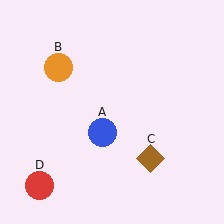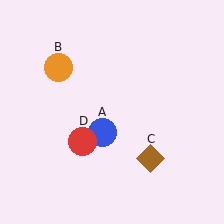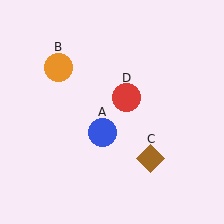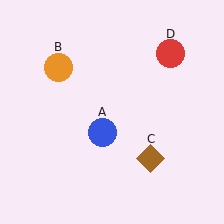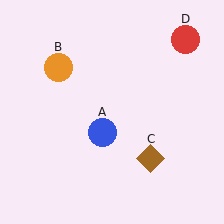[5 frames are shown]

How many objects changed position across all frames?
1 object changed position: red circle (object D).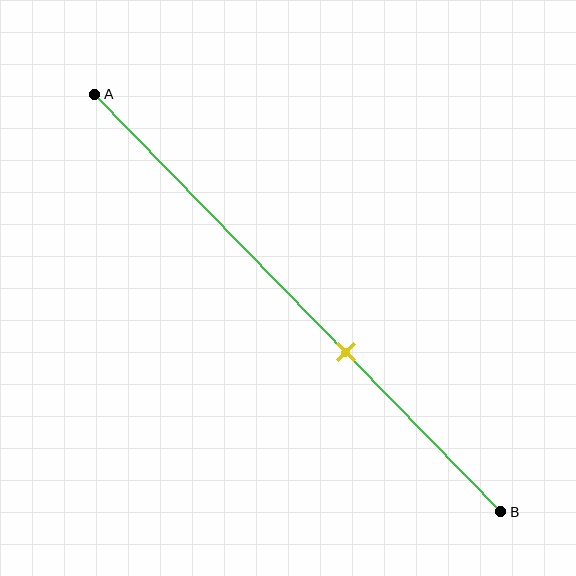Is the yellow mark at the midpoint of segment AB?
No, the mark is at about 60% from A, not at the 50% midpoint.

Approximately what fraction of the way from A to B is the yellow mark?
The yellow mark is approximately 60% of the way from A to B.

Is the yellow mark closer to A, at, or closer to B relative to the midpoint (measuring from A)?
The yellow mark is closer to point B than the midpoint of segment AB.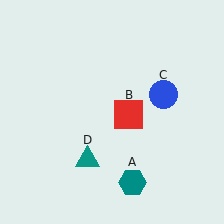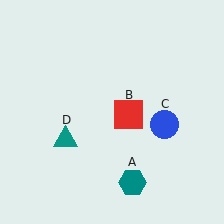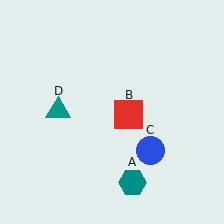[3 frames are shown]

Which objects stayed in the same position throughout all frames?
Teal hexagon (object A) and red square (object B) remained stationary.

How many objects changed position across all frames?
2 objects changed position: blue circle (object C), teal triangle (object D).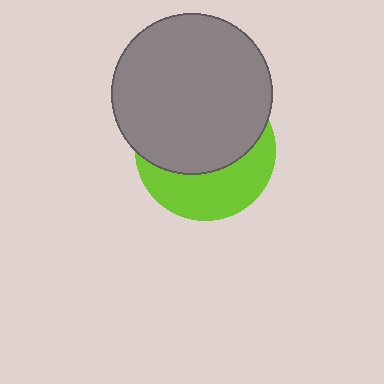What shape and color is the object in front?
The object in front is a gray circle.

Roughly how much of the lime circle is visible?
A small part of it is visible (roughly 40%).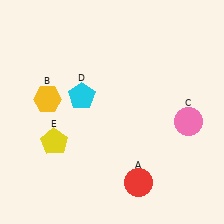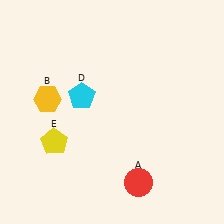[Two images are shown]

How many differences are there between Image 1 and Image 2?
There is 1 difference between the two images.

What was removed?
The pink circle (C) was removed in Image 2.